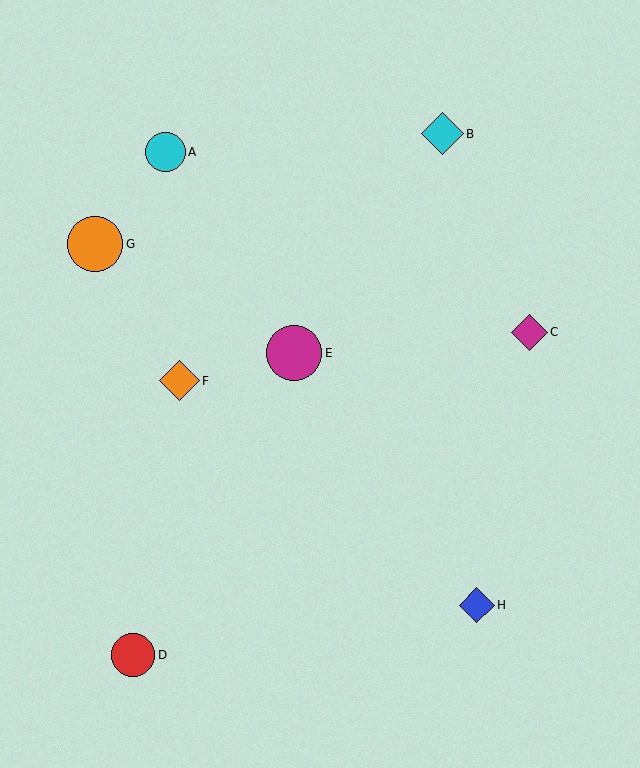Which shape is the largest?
The magenta circle (labeled E) is the largest.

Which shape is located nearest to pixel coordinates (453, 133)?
The cyan diamond (labeled B) at (442, 134) is nearest to that location.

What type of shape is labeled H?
Shape H is a blue diamond.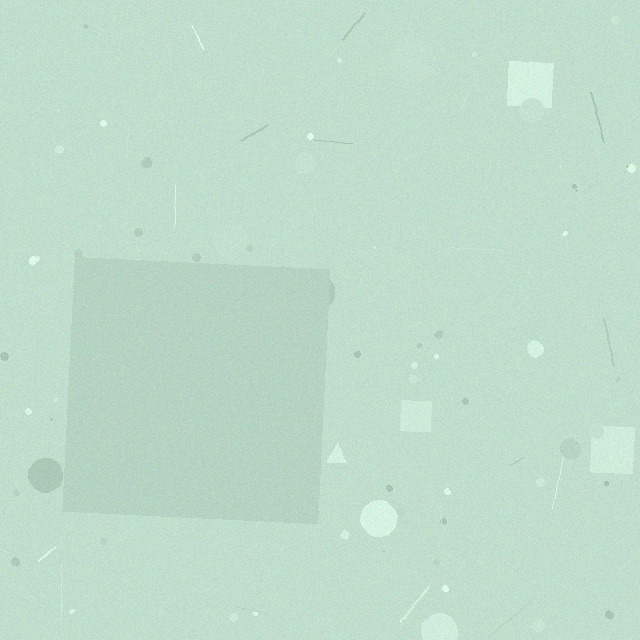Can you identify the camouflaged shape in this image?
The camouflaged shape is a square.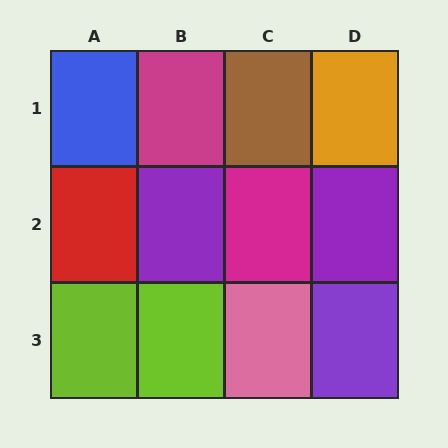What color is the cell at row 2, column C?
Magenta.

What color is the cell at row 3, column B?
Lime.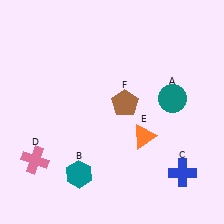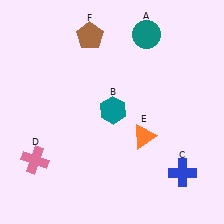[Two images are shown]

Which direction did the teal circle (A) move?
The teal circle (A) moved up.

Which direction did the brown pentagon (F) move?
The brown pentagon (F) moved up.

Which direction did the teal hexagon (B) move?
The teal hexagon (B) moved up.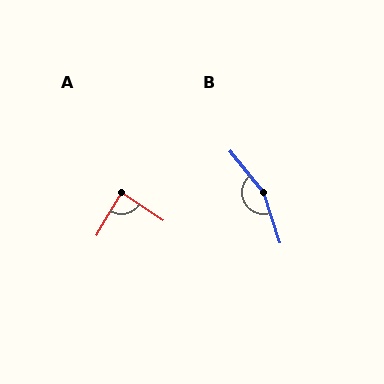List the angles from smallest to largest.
A (86°), B (159°).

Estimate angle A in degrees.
Approximately 86 degrees.